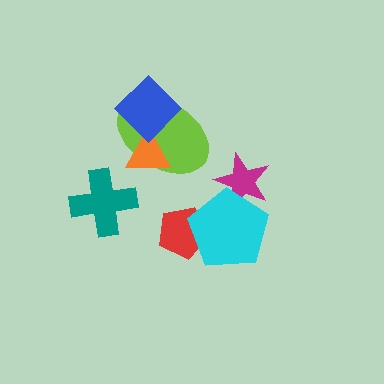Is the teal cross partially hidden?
No, no other shape covers it.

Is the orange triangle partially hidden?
Yes, it is partially covered by another shape.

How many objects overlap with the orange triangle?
2 objects overlap with the orange triangle.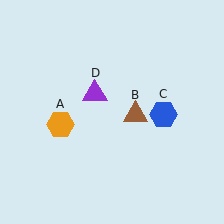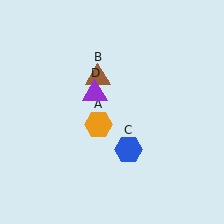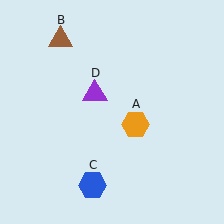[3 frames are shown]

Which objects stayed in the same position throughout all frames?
Purple triangle (object D) remained stationary.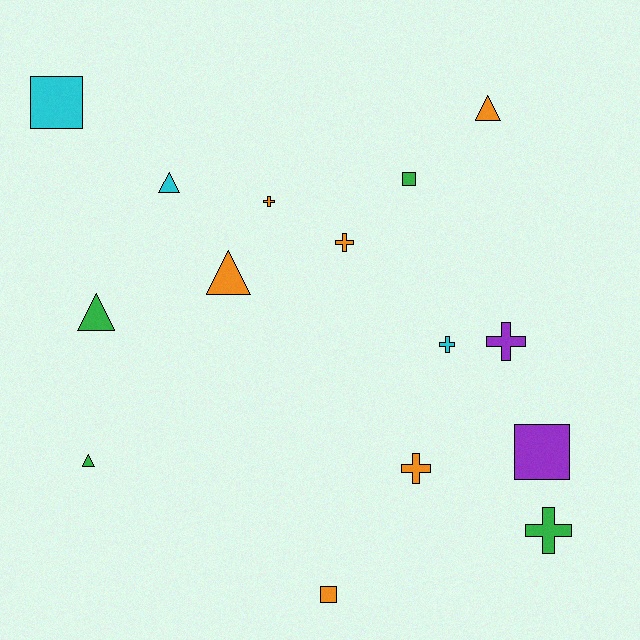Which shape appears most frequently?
Cross, with 6 objects.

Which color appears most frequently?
Orange, with 6 objects.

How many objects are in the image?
There are 15 objects.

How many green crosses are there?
There is 1 green cross.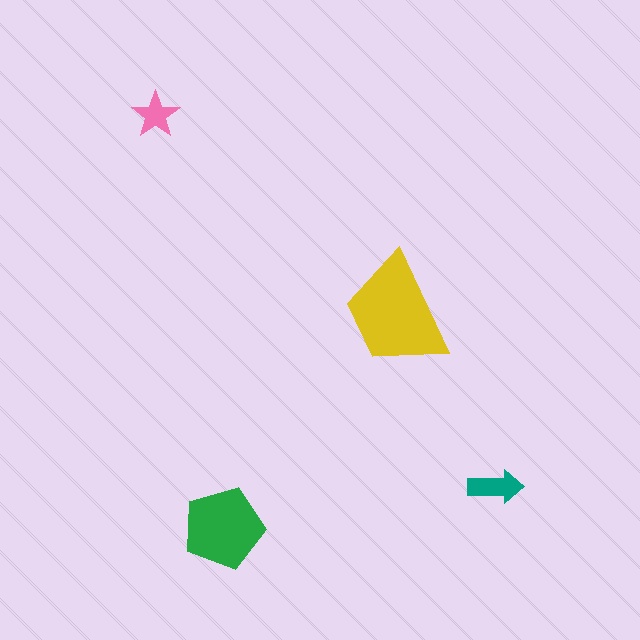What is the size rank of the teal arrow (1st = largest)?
3rd.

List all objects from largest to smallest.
The yellow trapezoid, the green pentagon, the teal arrow, the pink star.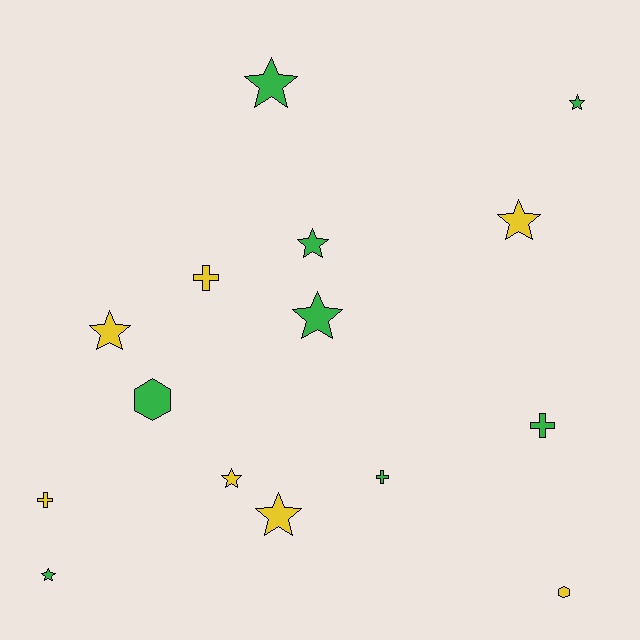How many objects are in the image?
There are 15 objects.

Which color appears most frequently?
Green, with 8 objects.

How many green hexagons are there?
There is 1 green hexagon.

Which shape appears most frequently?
Star, with 9 objects.